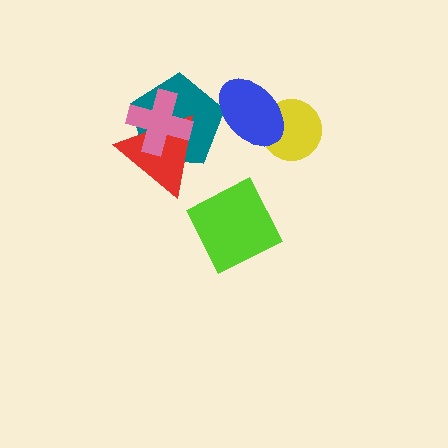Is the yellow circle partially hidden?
Yes, it is partially covered by another shape.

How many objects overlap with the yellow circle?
1 object overlaps with the yellow circle.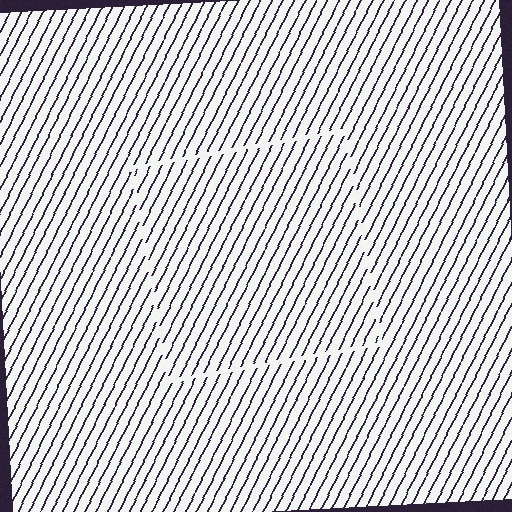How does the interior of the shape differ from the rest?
The interior of the shape contains the same grating, shifted by half a period — the contour is defined by the phase discontinuity where line-ends from the inner and outer gratings abut.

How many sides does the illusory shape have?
4 sides — the line-ends trace a square.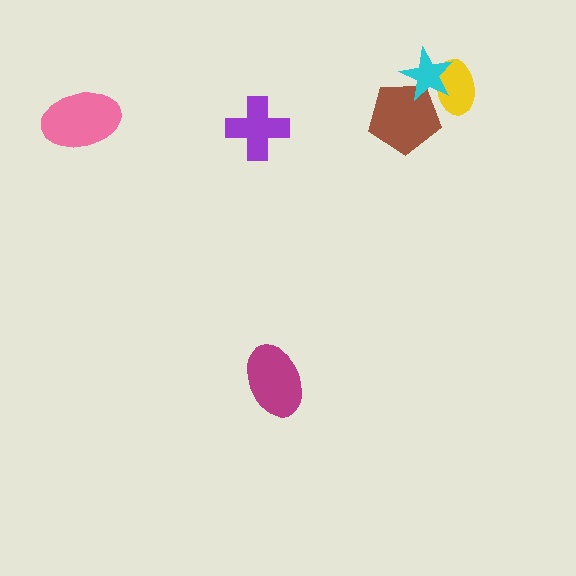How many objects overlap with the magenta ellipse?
0 objects overlap with the magenta ellipse.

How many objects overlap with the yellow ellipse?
2 objects overlap with the yellow ellipse.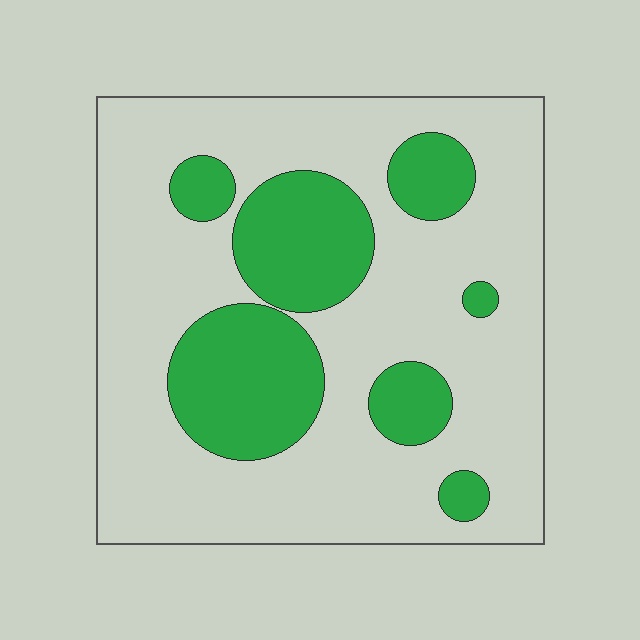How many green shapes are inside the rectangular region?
7.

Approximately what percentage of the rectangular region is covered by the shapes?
Approximately 25%.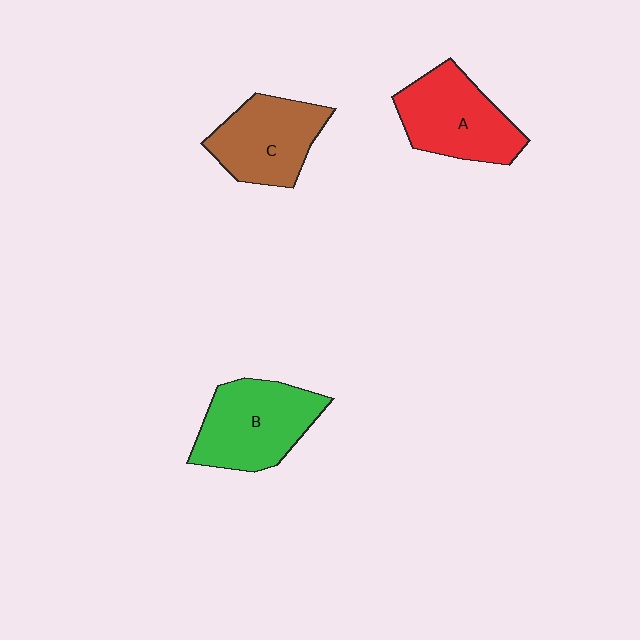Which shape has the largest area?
Shape B (green).